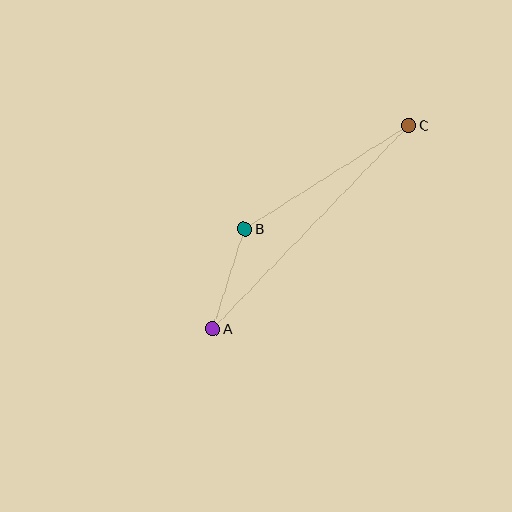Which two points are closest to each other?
Points A and B are closest to each other.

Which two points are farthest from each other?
Points A and C are farthest from each other.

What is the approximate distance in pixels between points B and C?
The distance between B and C is approximately 194 pixels.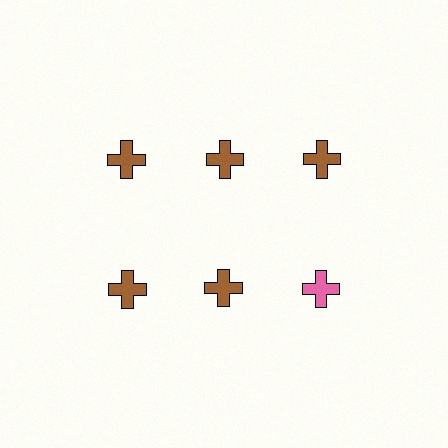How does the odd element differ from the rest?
It has a different color: pink instead of brown.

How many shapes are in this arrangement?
There are 6 shapes arranged in a grid pattern.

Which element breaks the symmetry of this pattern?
The pink cross in the second row, center column breaks the symmetry. All other shapes are brown crosses.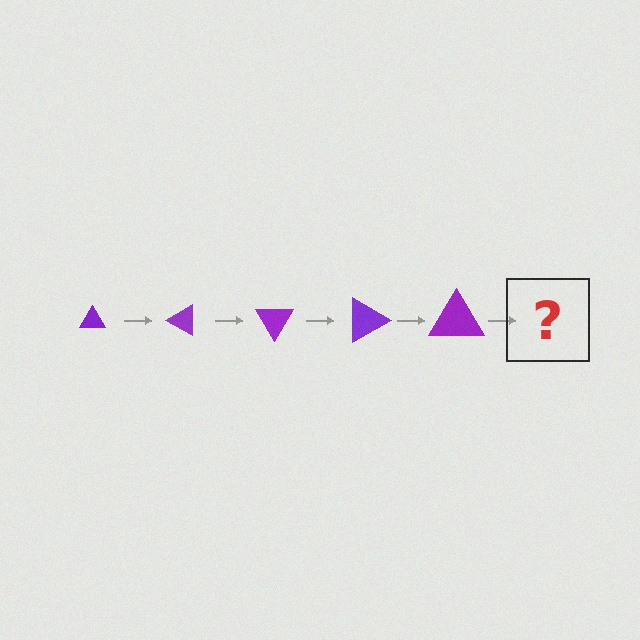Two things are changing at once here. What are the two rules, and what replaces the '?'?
The two rules are that the triangle grows larger each step and it rotates 30 degrees each step. The '?' should be a triangle, larger than the previous one and rotated 150 degrees from the start.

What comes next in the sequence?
The next element should be a triangle, larger than the previous one and rotated 150 degrees from the start.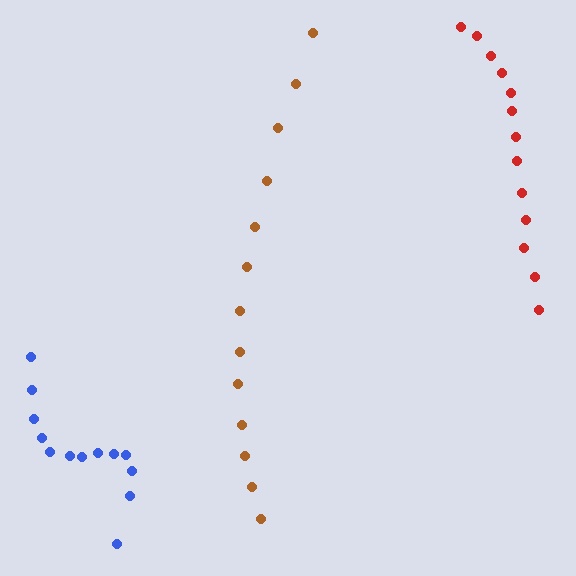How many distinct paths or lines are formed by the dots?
There are 3 distinct paths.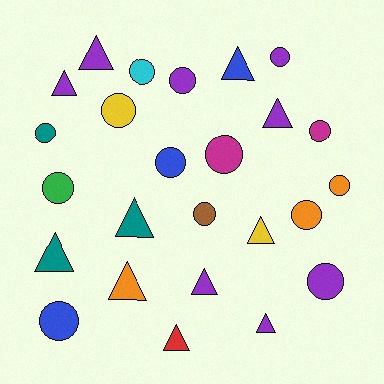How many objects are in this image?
There are 25 objects.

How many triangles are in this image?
There are 11 triangles.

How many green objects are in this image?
There is 1 green object.